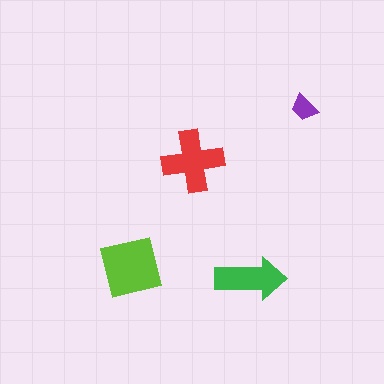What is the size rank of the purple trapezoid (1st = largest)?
4th.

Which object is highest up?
The purple trapezoid is topmost.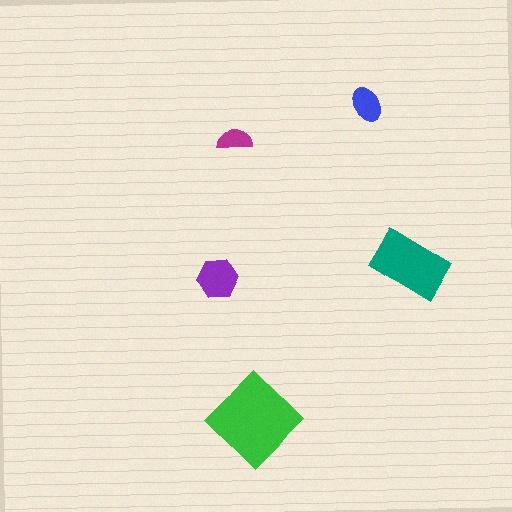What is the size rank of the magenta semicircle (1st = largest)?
5th.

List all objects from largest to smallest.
The green diamond, the teal rectangle, the purple hexagon, the blue ellipse, the magenta semicircle.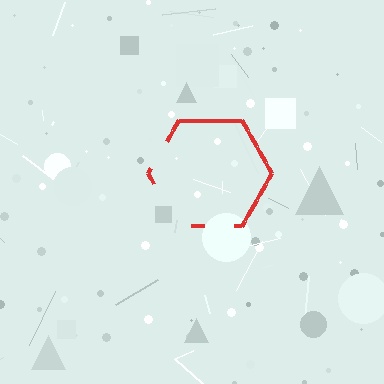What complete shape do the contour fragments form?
The contour fragments form a hexagon.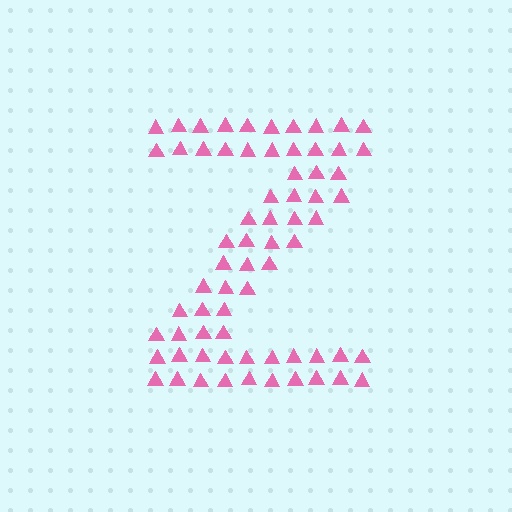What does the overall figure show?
The overall figure shows the letter Z.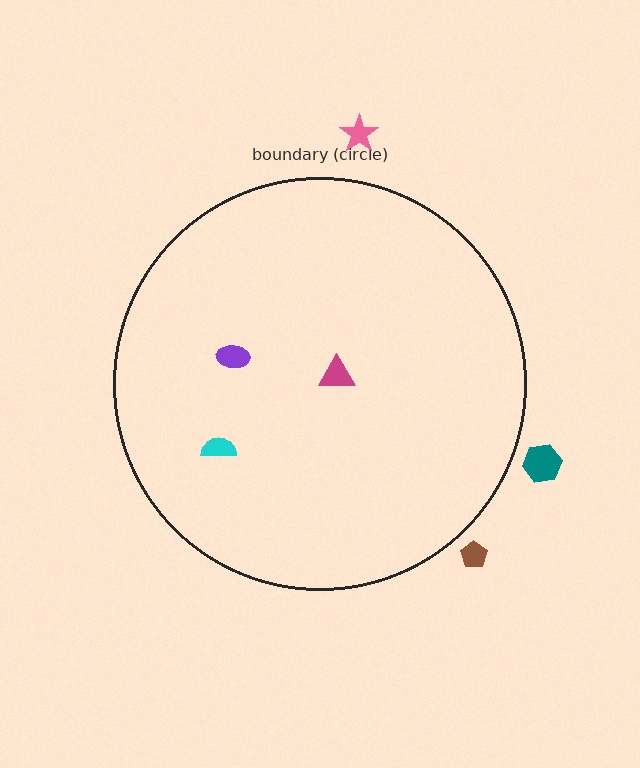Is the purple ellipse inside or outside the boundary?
Inside.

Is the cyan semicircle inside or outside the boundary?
Inside.